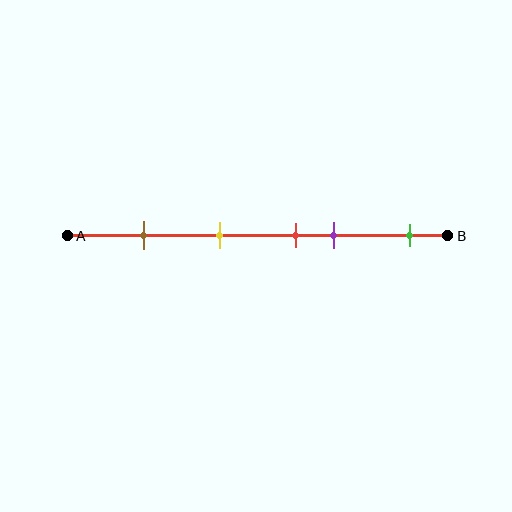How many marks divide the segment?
There are 5 marks dividing the segment.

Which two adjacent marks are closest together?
The red and purple marks are the closest adjacent pair.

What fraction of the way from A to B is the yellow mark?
The yellow mark is approximately 40% (0.4) of the way from A to B.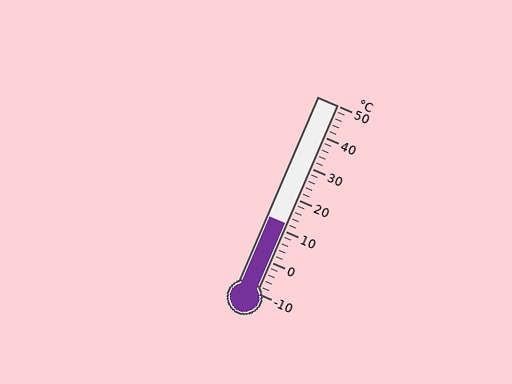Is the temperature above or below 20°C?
The temperature is below 20°C.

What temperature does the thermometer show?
The thermometer shows approximately 12°C.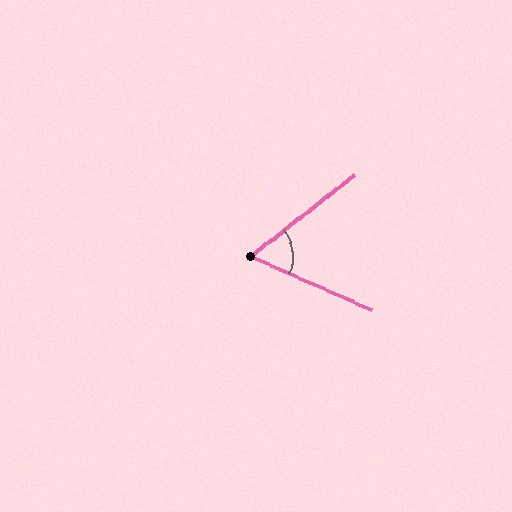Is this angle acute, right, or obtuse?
It is acute.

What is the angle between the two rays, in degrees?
Approximately 62 degrees.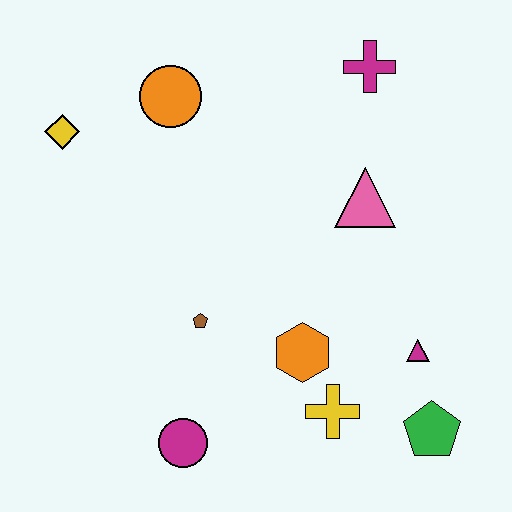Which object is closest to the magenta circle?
The brown pentagon is closest to the magenta circle.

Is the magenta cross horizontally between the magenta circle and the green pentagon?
Yes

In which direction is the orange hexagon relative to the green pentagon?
The orange hexagon is to the left of the green pentagon.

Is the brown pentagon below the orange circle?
Yes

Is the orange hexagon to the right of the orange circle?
Yes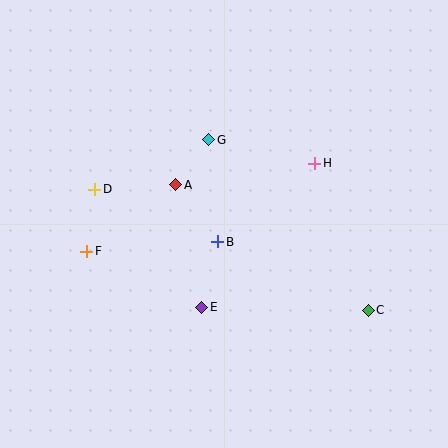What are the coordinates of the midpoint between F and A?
The midpoint between F and A is at (131, 218).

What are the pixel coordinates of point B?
Point B is at (218, 242).